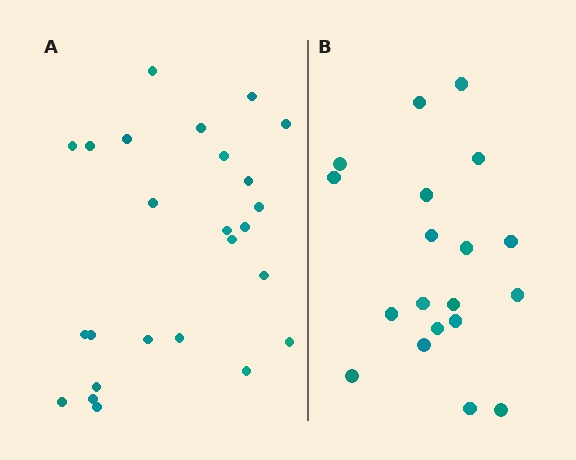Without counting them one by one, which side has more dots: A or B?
Region A (the left region) has more dots.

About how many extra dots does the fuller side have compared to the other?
Region A has about 6 more dots than region B.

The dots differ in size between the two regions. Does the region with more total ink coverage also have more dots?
No. Region B has more total ink coverage because its dots are larger, but region A actually contains more individual dots. Total area can be misleading — the number of items is what matters here.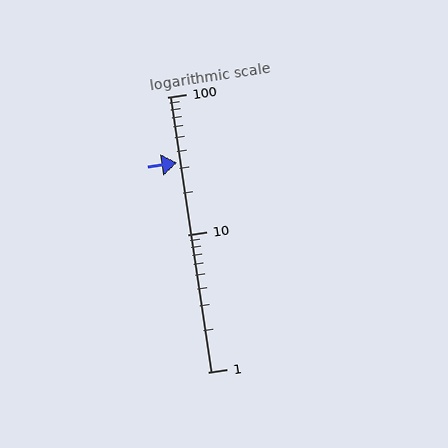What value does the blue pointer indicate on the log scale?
The pointer indicates approximately 33.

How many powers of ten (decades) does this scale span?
The scale spans 2 decades, from 1 to 100.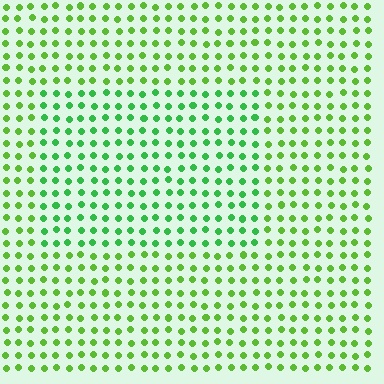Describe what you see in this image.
The image is filled with small lime elements in a uniform arrangement. A rectangle-shaped region is visible where the elements are tinted to a slightly different hue, forming a subtle color boundary.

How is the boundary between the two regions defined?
The boundary is defined purely by a slight shift in hue (about 27 degrees). Spacing, size, and orientation are identical on both sides.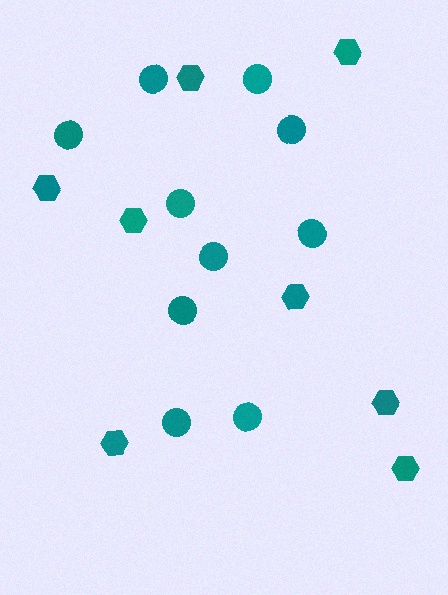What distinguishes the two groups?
There are 2 groups: one group of hexagons (8) and one group of circles (10).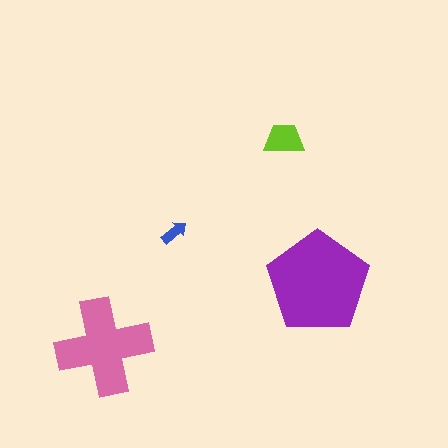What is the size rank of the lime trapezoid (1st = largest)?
3rd.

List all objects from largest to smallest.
The purple pentagon, the pink cross, the lime trapezoid, the blue arrow.